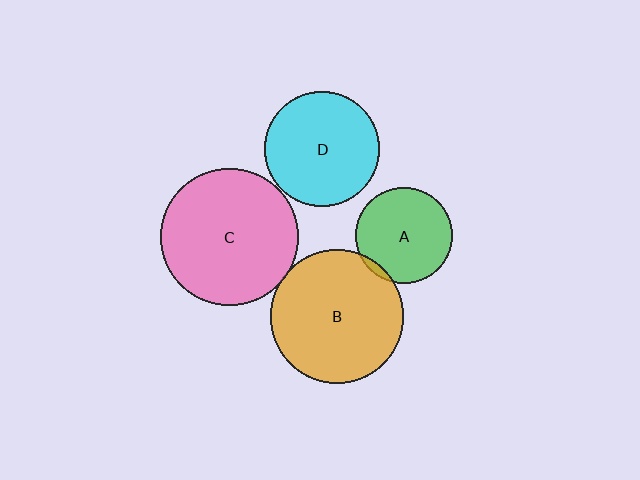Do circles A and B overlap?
Yes.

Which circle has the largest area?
Circle C (pink).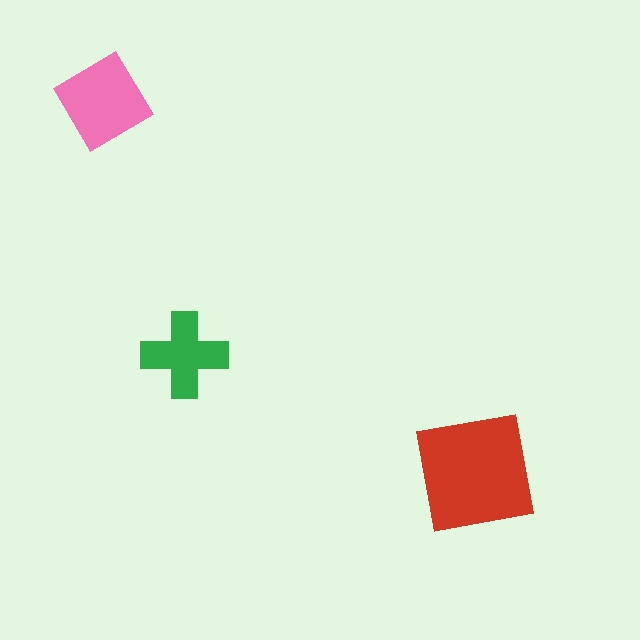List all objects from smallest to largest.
The green cross, the pink diamond, the red square.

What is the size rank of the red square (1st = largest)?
1st.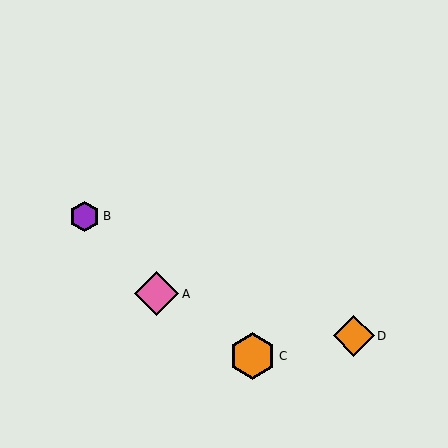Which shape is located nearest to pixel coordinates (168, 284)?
The pink diamond (labeled A) at (157, 294) is nearest to that location.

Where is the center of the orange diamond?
The center of the orange diamond is at (354, 336).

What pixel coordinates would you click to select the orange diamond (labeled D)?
Click at (354, 336) to select the orange diamond D.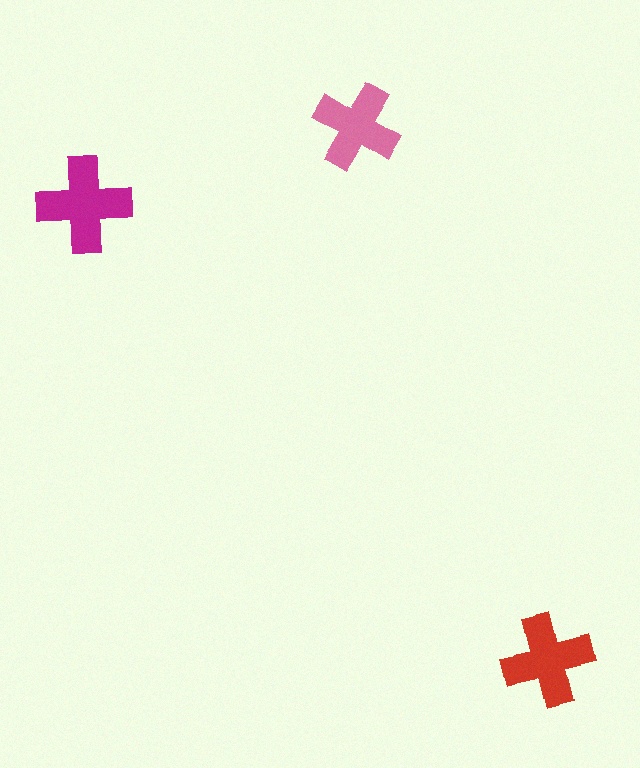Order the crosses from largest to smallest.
the magenta one, the red one, the pink one.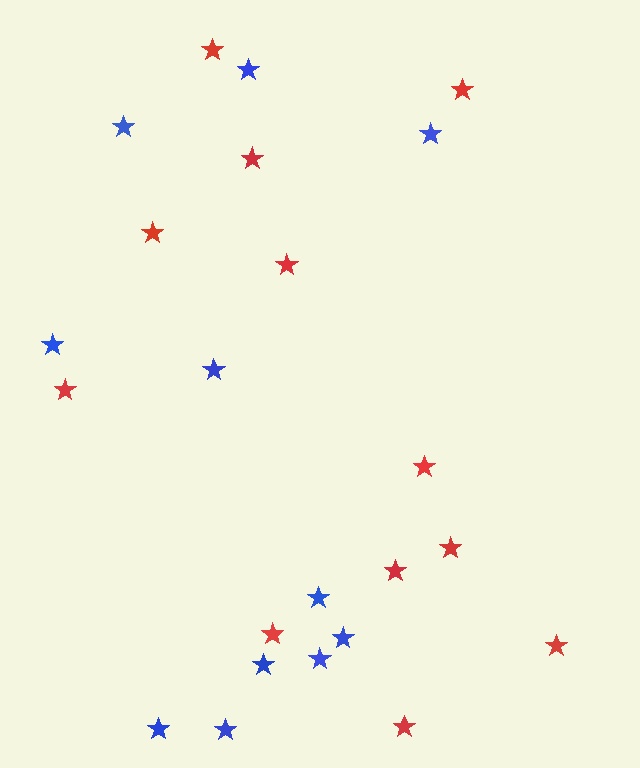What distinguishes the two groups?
There are 2 groups: one group of blue stars (11) and one group of red stars (12).